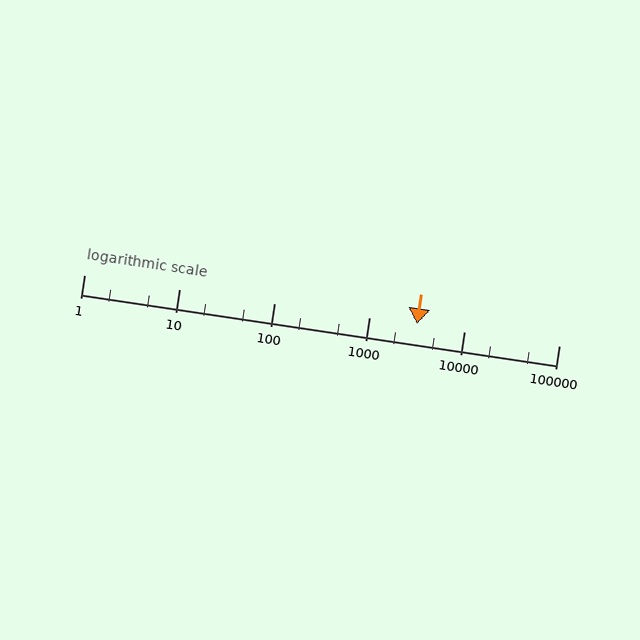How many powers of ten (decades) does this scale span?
The scale spans 5 decades, from 1 to 100000.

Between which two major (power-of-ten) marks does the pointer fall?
The pointer is between 1000 and 10000.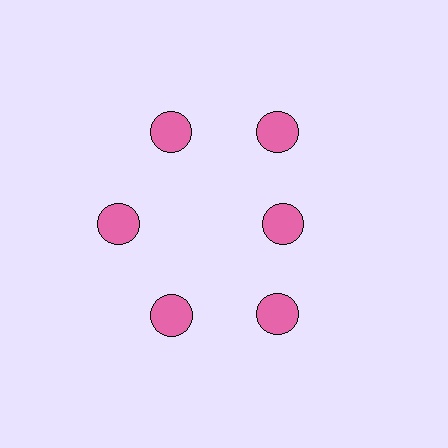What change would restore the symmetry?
The symmetry would be restored by moving it outward, back onto the ring so that all 6 circles sit at equal angles and equal distance from the center.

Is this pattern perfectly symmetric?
No. The 6 pink circles are arranged in a ring, but one element near the 3 o'clock position is pulled inward toward the center, breaking the 6-fold rotational symmetry.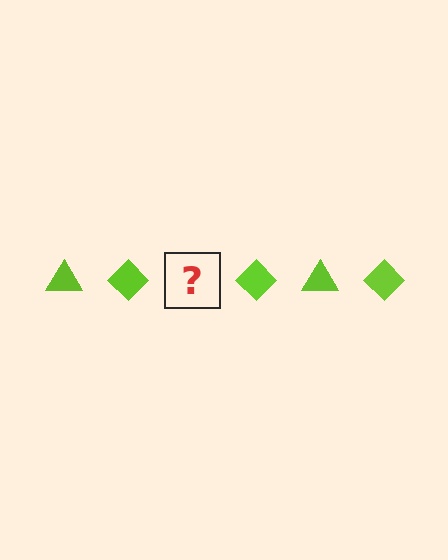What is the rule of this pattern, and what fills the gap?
The rule is that the pattern cycles through triangle, diamond shapes in lime. The gap should be filled with a lime triangle.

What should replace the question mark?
The question mark should be replaced with a lime triangle.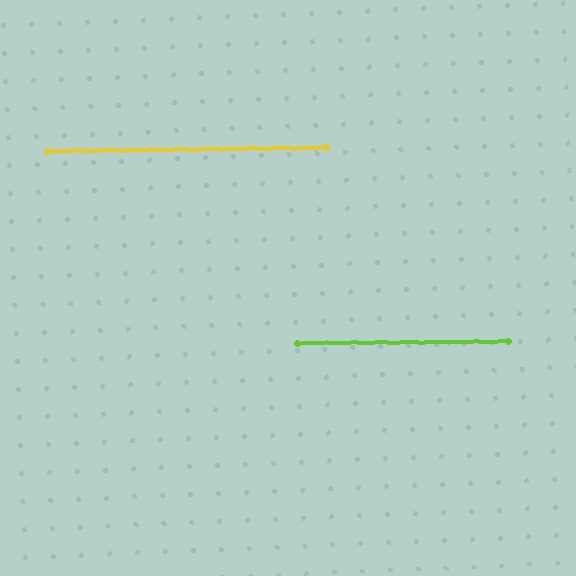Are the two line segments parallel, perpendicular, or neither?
Parallel — their directions differ by only 0.2°.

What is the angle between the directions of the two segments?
Approximately 0 degrees.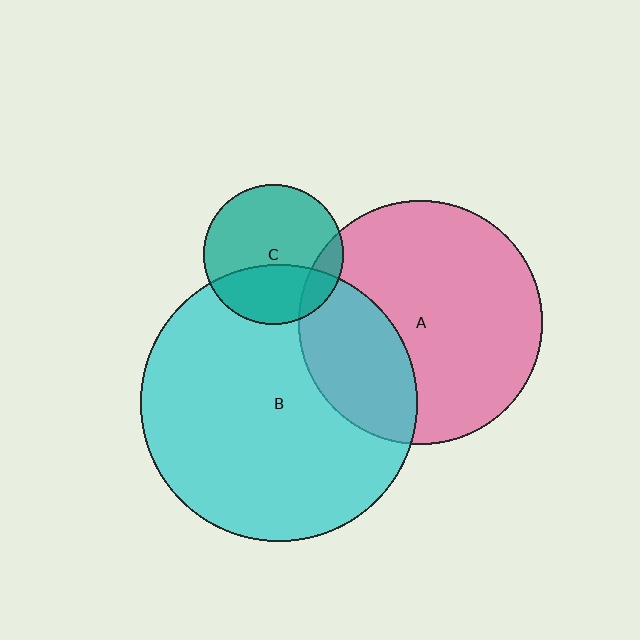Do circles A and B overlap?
Yes.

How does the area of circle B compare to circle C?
Approximately 3.9 times.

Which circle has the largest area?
Circle B (cyan).